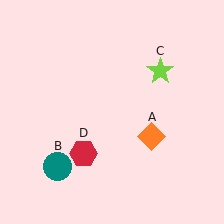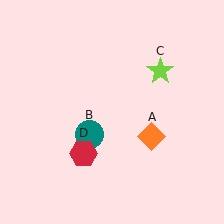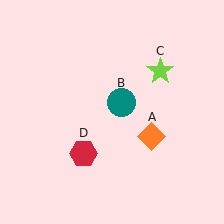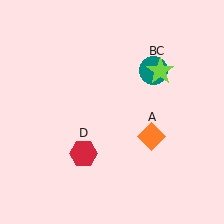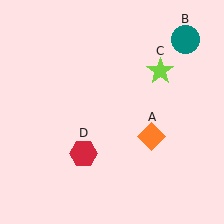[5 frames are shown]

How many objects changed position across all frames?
1 object changed position: teal circle (object B).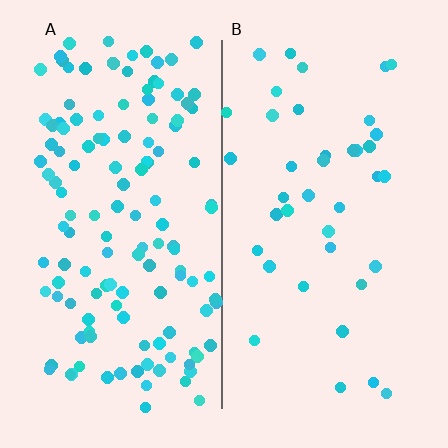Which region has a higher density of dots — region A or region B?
A (the left).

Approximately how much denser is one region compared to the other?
Approximately 3.3× — region A over region B.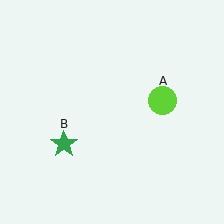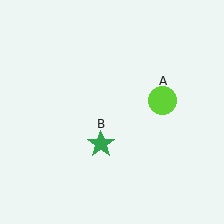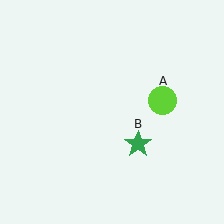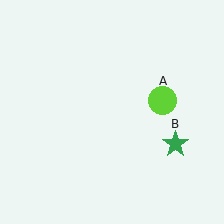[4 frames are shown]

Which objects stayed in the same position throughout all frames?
Lime circle (object A) remained stationary.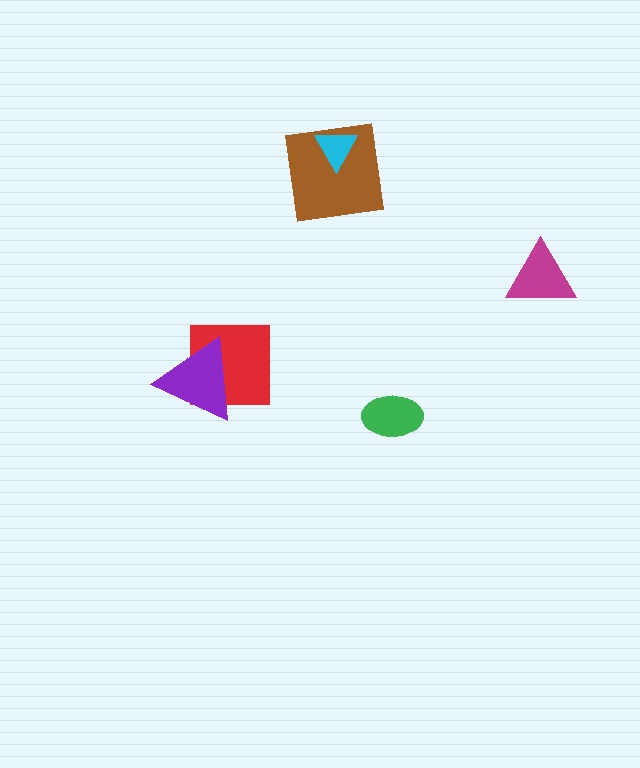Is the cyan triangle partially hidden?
No, no other shape covers it.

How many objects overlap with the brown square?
1 object overlaps with the brown square.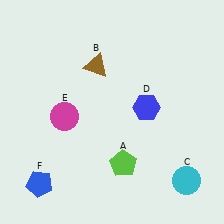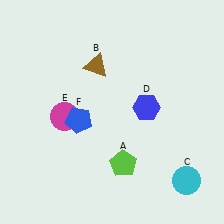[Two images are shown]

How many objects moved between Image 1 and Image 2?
1 object moved between the two images.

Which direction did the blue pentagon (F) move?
The blue pentagon (F) moved up.